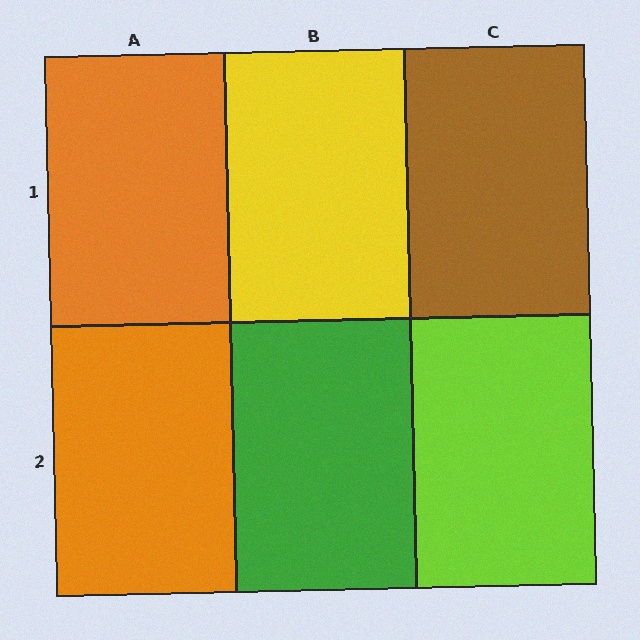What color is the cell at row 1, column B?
Yellow.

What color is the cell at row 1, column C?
Brown.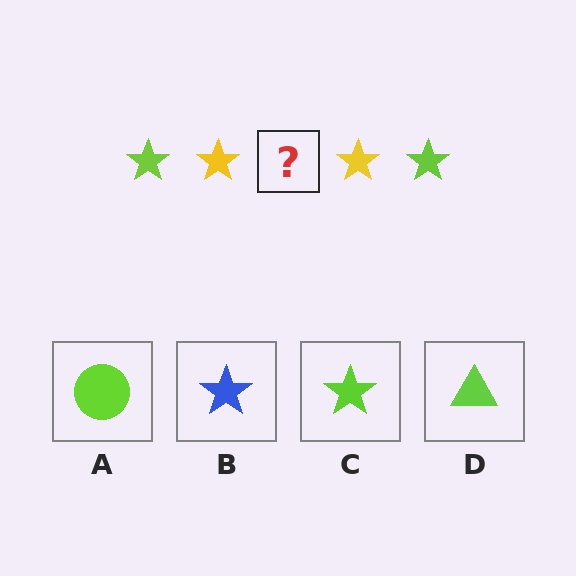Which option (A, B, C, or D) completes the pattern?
C.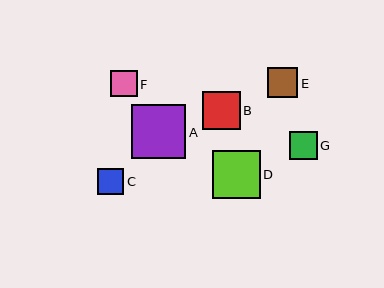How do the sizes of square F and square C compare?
Square F and square C are approximately the same size.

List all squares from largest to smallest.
From largest to smallest: A, D, B, E, G, F, C.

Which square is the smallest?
Square C is the smallest with a size of approximately 26 pixels.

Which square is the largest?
Square A is the largest with a size of approximately 54 pixels.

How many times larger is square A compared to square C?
Square A is approximately 2.1 times the size of square C.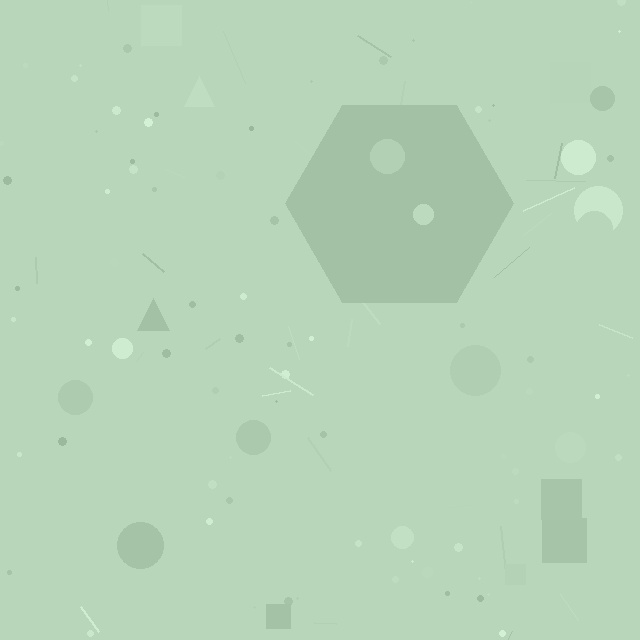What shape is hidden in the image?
A hexagon is hidden in the image.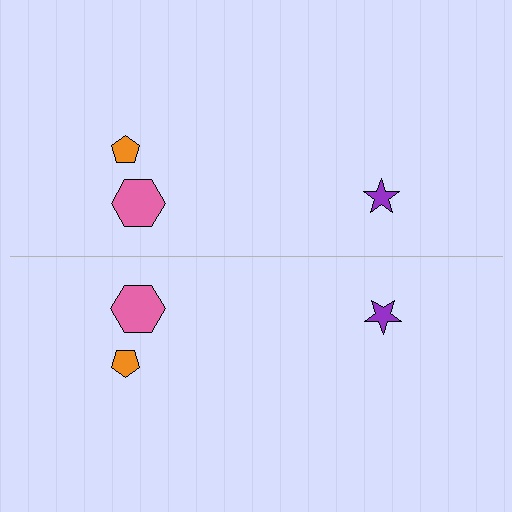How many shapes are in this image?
There are 6 shapes in this image.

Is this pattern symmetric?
Yes, this pattern has bilateral (reflection) symmetry.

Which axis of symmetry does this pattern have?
The pattern has a horizontal axis of symmetry running through the center of the image.